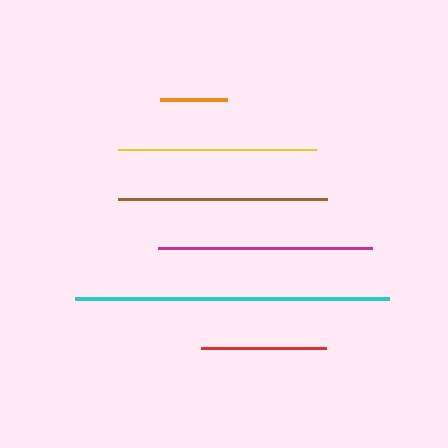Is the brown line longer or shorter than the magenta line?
The magenta line is longer than the brown line.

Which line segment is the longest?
The cyan line is the longest at approximately 314 pixels.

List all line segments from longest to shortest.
From longest to shortest: cyan, magenta, brown, yellow, red, orange.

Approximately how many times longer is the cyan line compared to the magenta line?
The cyan line is approximately 1.5 times the length of the magenta line.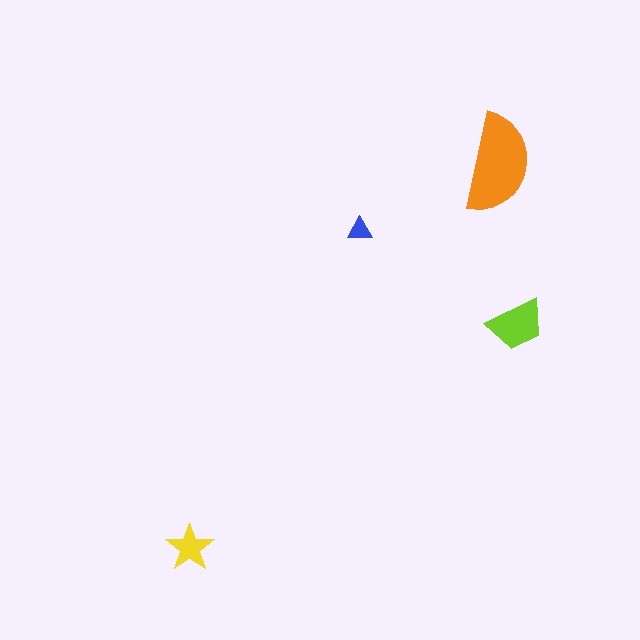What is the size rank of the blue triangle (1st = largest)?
4th.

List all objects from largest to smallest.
The orange semicircle, the lime trapezoid, the yellow star, the blue triangle.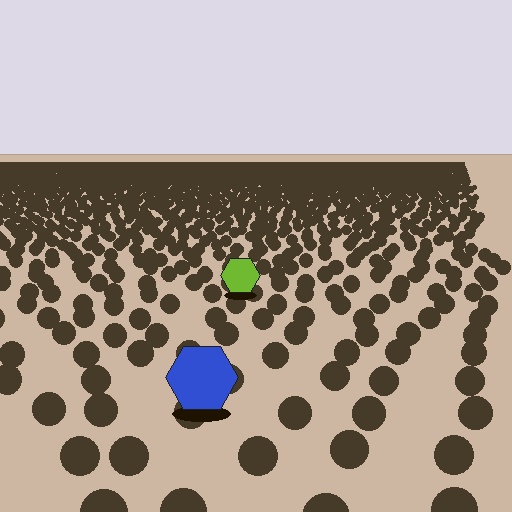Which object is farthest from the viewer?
The lime hexagon is farthest from the viewer. It appears smaller and the ground texture around it is denser.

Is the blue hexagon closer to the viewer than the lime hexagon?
Yes. The blue hexagon is closer — you can tell from the texture gradient: the ground texture is coarser near it.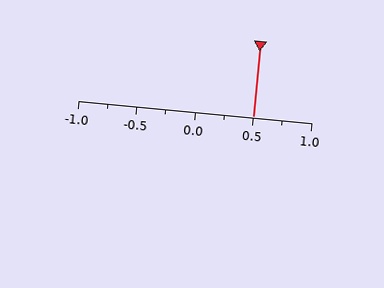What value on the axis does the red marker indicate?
The marker indicates approximately 0.5.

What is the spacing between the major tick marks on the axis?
The major ticks are spaced 0.5 apart.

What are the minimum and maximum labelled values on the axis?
The axis runs from -1.0 to 1.0.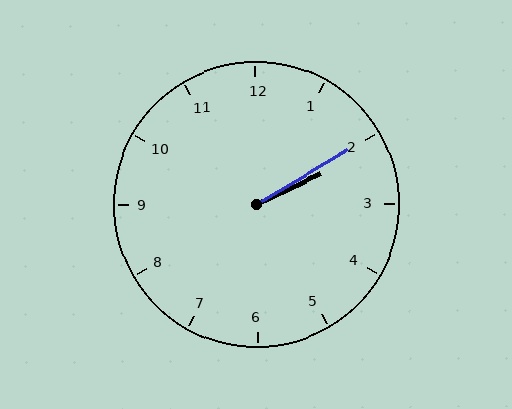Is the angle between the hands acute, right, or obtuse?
It is acute.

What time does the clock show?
2:10.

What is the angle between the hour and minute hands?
Approximately 5 degrees.